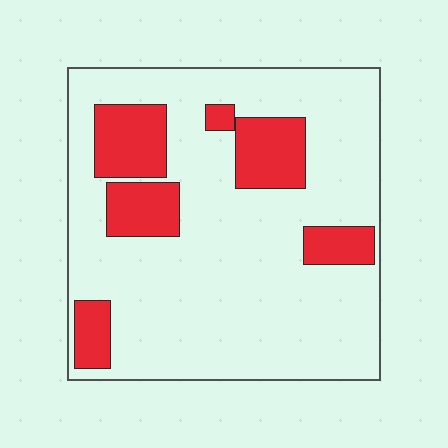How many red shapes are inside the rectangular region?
6.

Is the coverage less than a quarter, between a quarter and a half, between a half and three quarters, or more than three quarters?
Less than a quarter.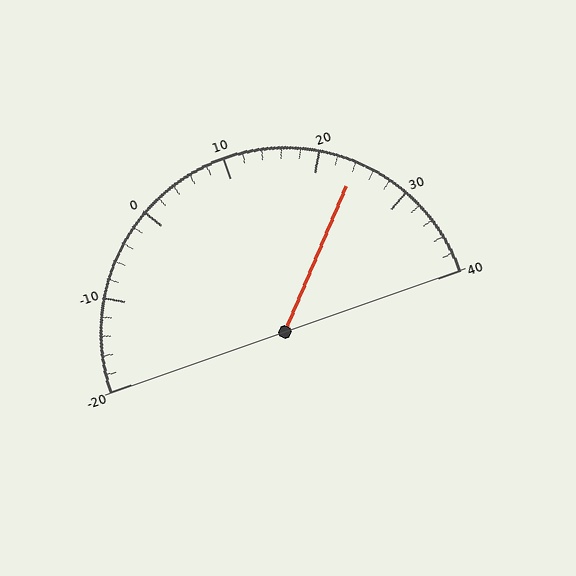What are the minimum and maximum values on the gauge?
The gauge ranges from -20 to 40.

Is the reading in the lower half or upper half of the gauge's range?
The reading is in the upper half of the range (-20 to 40).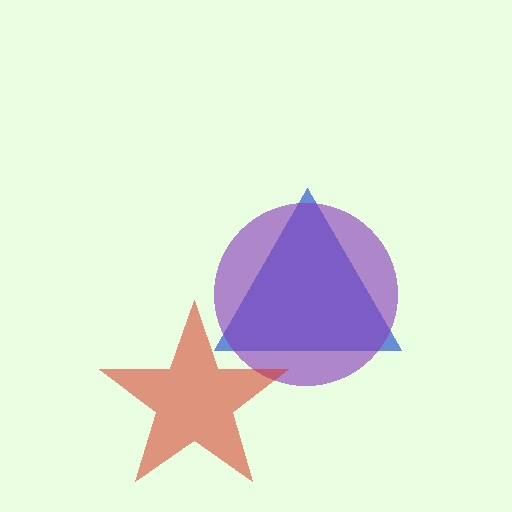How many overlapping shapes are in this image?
There are 3 overlapping shapes in the image.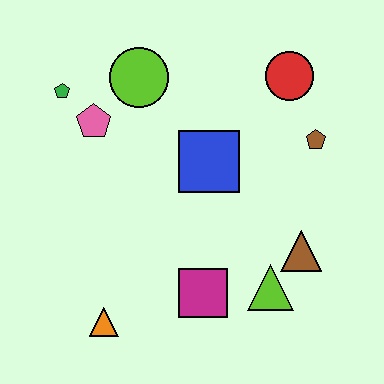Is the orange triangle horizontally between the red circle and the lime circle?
No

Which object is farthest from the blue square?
The orange triangle is farthest from the blue square.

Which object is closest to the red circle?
The brown pentagon is closest to the red circle.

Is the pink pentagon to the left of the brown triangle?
Yes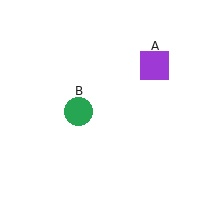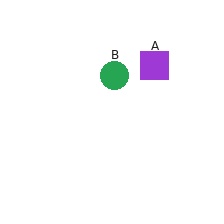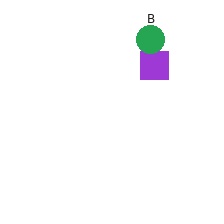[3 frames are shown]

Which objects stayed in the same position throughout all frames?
Purple square (object A) remained stationary.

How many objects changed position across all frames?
1 object changed position: green circle (object B).